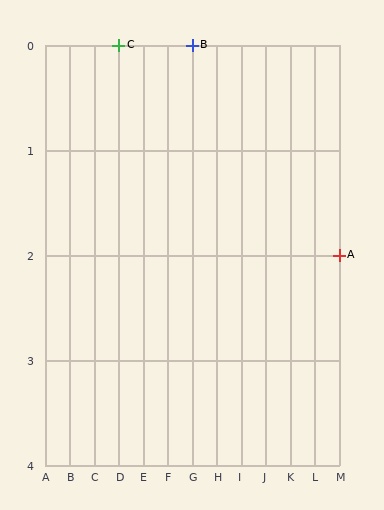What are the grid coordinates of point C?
Point C is at grid coordinates (D, 0).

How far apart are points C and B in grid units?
Points C and B are 3 columns apart.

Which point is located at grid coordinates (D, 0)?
Point C is at (D, 0).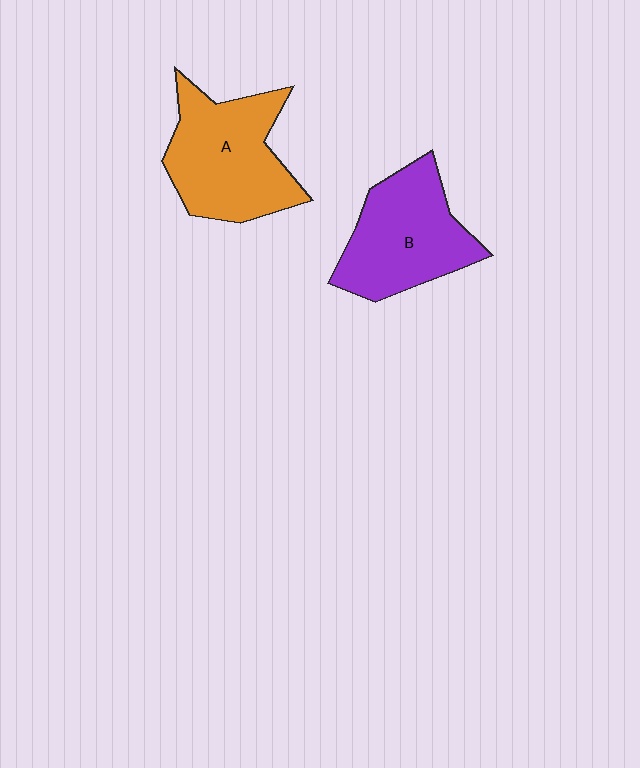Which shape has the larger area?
Shape A (orange).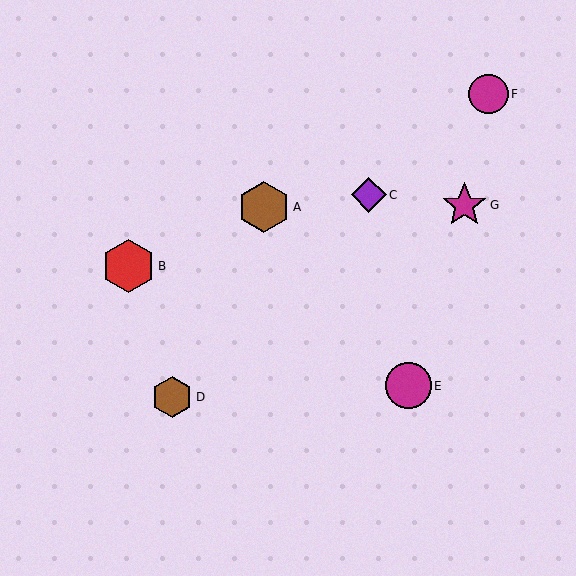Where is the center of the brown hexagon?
The center of the brown hexagon is at (172, 397).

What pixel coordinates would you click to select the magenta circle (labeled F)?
Click at (488, 94) to select the magenta circle F.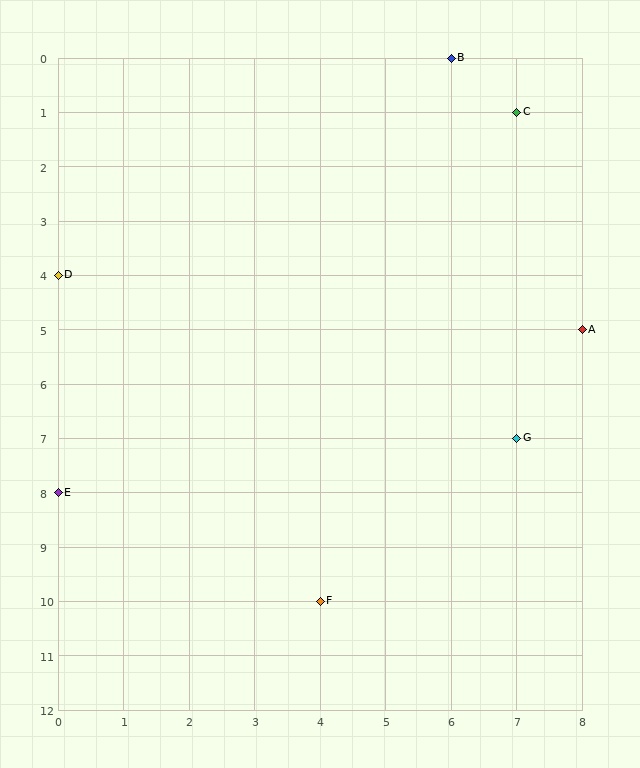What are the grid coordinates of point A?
Point A is at grid coordinates (8, 5).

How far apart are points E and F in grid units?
Points E and F are 4 columns and 2 rows apart (about 4.5 grid units diagonally).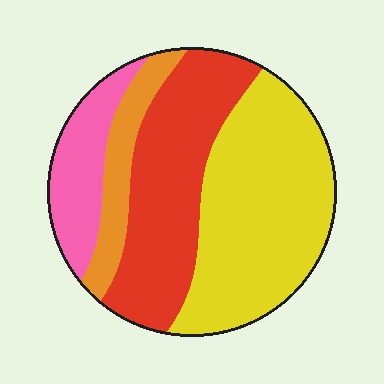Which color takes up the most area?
Yellow, at roughly 40%.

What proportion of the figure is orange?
Orange covers about 10% of the figure.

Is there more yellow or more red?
Yellow.